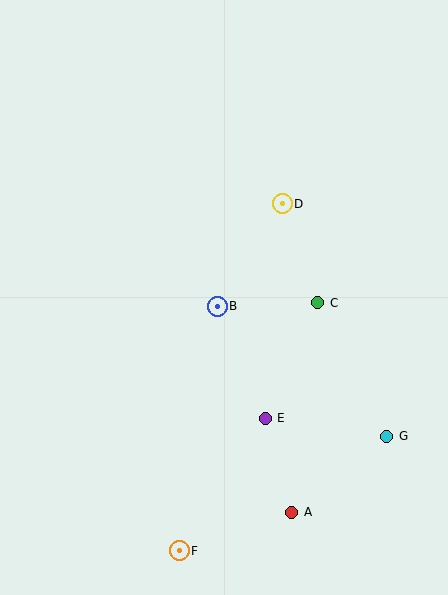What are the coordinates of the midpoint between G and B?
The midpoint between G and B is at (302, 371).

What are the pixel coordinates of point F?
Point F is at (179, 551).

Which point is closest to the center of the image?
Point B at (217, 306) is closest to the center.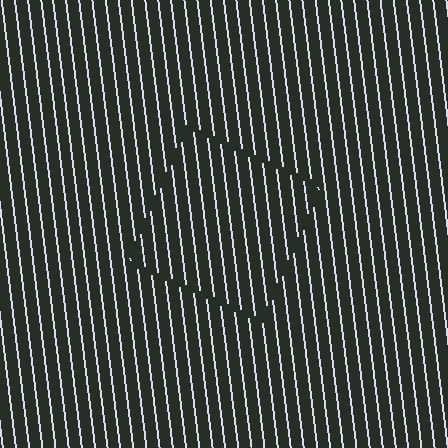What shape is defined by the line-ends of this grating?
An illusory square. The interior of the shape contains the same grating, shifted by half a period — the contour is defined by the phase discontinuity where line-ends from the inner and outer gratings abut.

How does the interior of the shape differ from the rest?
The interior of the shape contains the same grating, shifted by half a period — the contour is defined by the phase discontinuity where line-ends from the inner and outer gratings abut.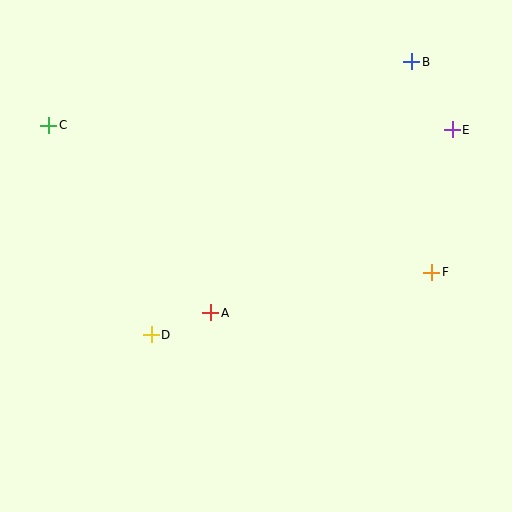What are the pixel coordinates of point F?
Point F is at (431, 272).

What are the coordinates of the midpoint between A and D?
The midpoint between A and D is at (181, 324).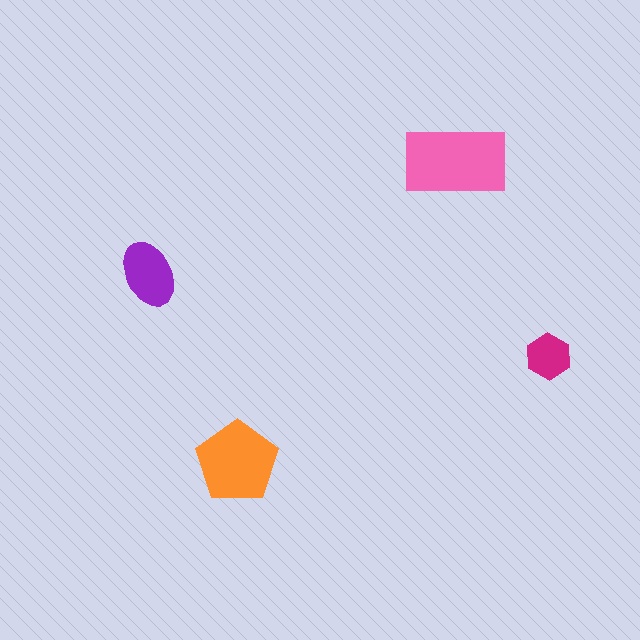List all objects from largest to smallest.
The pink rectangle, the orange pentagon, the purple ellipse, the magenta hexagon.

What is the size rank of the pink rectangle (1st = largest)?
1st.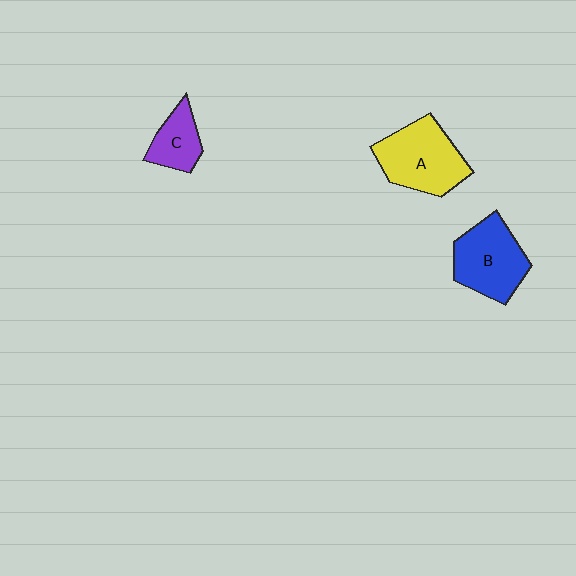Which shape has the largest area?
Shape A (yellow).